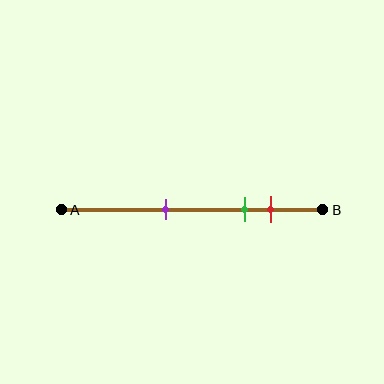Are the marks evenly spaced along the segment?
No, the marks are not evenly spaced.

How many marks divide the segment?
There are 3 marks dividing the segment.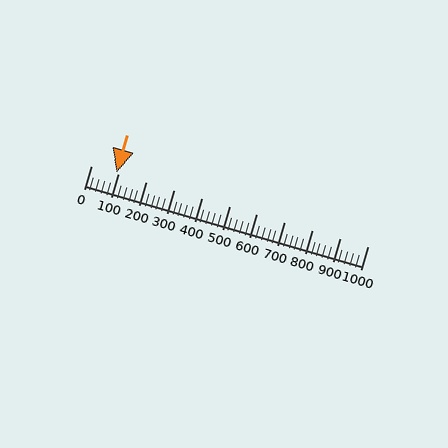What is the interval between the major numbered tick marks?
The major tick marks are spaced 100 units apart.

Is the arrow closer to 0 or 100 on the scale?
The arrow is closer to 100.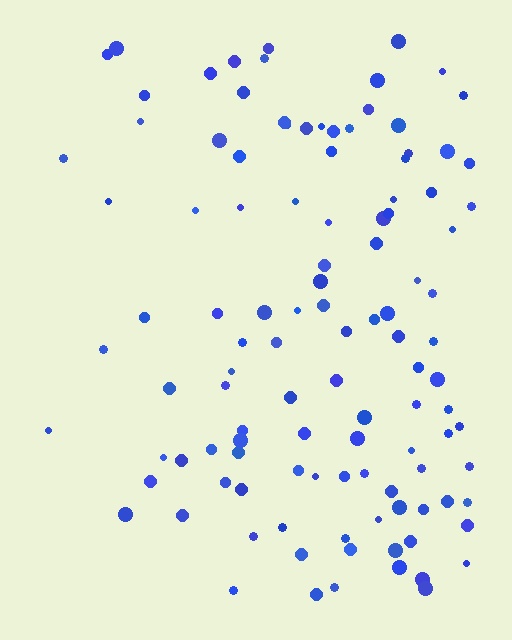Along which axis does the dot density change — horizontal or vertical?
Horizontal.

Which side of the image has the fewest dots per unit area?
The left.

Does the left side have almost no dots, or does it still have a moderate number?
Still a moderate number, just noticeably fewer than the right.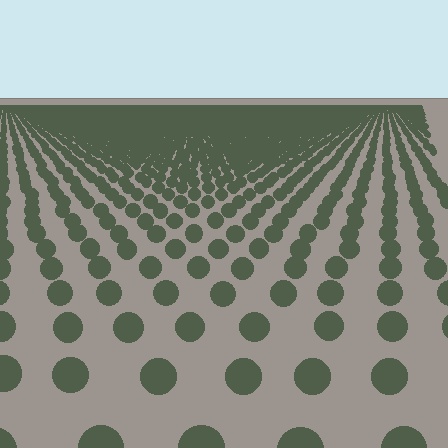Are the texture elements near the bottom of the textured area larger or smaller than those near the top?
Larger. Near the bottom, elements are closer to the viewer and appear at a bigger on-screen size.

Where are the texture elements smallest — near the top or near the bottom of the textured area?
Near the top.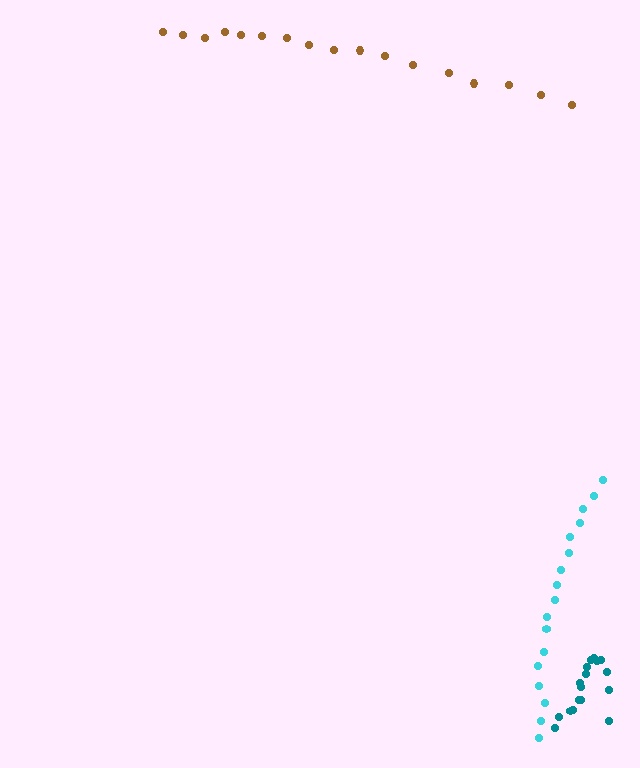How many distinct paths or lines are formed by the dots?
There are 3 distinct paths.